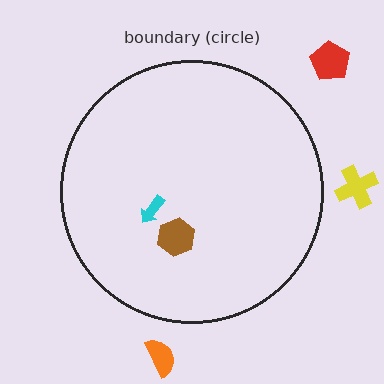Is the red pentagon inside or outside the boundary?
Outside.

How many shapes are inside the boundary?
2 inside, 3 outside.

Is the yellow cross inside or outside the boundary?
Outside.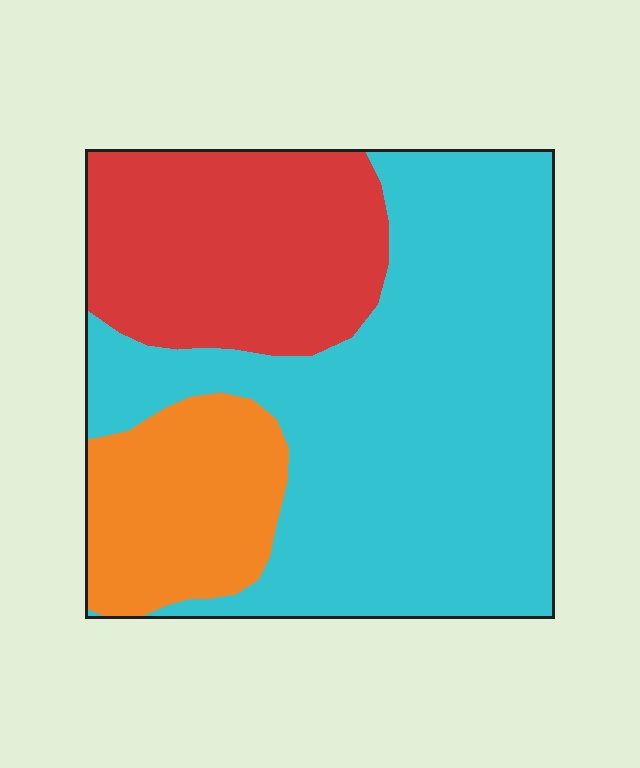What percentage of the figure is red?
Red takes up about one quarter (1/4) of the figure.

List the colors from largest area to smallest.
From largest to smallest: cyan, red, orange.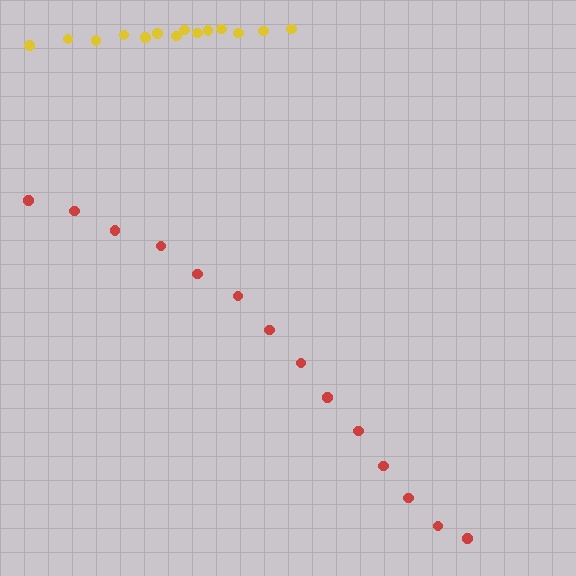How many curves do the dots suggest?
There are 2 distinct paths.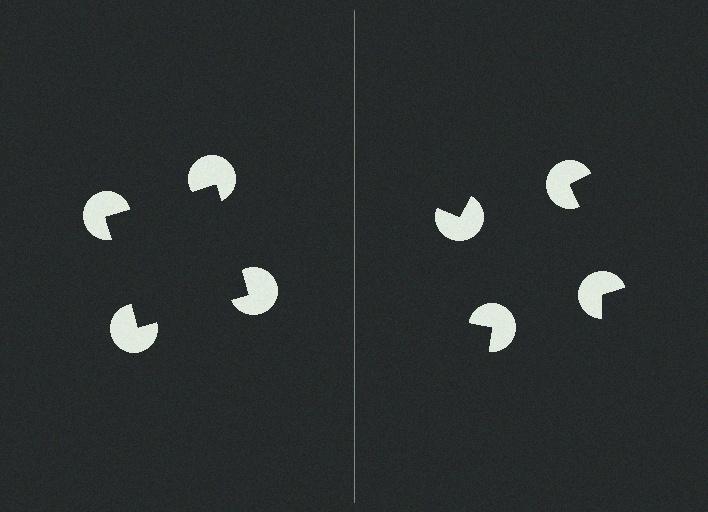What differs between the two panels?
The pac-man discs are positioned identically on both sides; only the wedge orientations differ. On the left they align to a square; on the right they are misaligned.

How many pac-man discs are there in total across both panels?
8 — 4 on each side.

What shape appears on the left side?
An illusory square.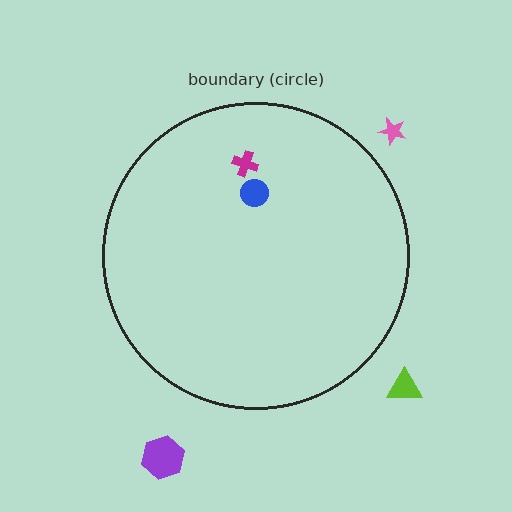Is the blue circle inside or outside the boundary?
Inside.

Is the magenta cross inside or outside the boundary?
Inside.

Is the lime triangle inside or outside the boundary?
Outside.